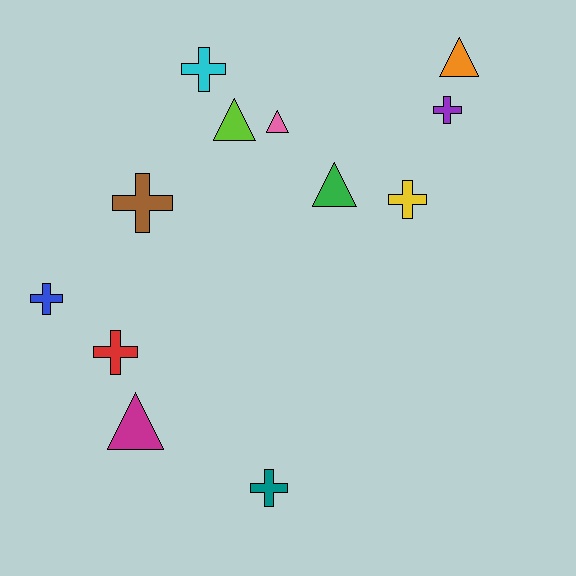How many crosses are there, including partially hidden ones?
There are 7 crosses.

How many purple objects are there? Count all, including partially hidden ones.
There is 1 purple object.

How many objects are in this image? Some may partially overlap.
There are 12 objects.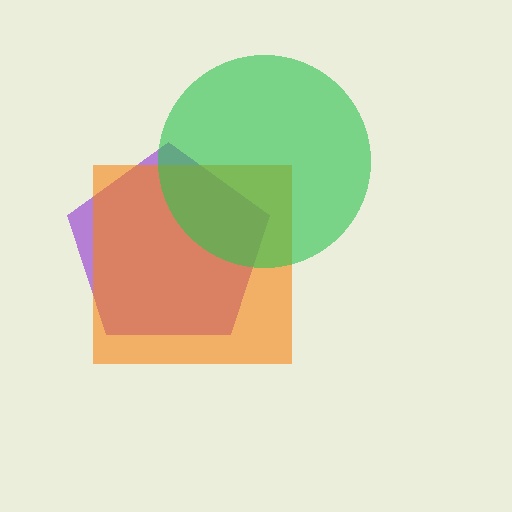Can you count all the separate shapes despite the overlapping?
Yes, there are 3 separate shapes.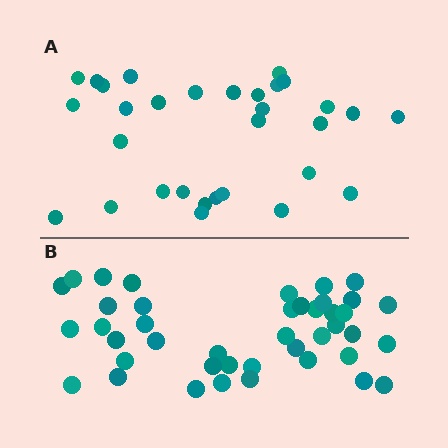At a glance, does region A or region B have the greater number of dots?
Region B (the bottom region) has more dots.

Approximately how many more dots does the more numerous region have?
Region B has roughly 12 or so more dots than region A.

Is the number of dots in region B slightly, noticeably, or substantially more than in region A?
Region B has noticeably more, but not dramatically so. The ratio is roughly 1.4 to 1.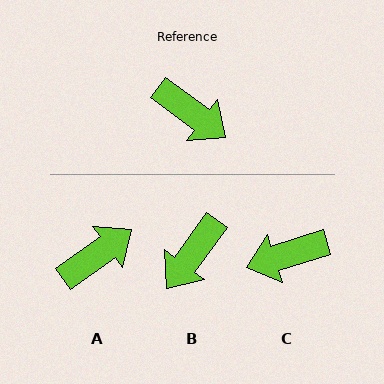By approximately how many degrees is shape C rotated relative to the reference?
Approximately 126 degrees clockwise.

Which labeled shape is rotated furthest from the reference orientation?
C, about 126 degrees away.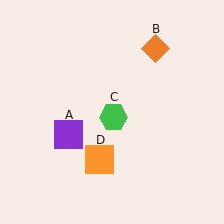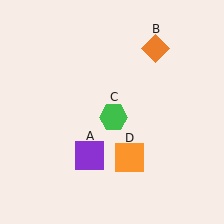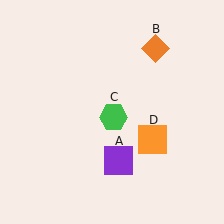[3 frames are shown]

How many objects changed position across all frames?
2 objects changed position: purple square (object A), orange square (object D).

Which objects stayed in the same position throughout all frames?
Orange diamond (object B) and green hexagon (object C) remained stationary.